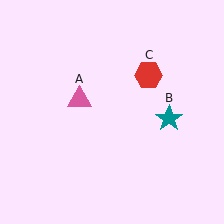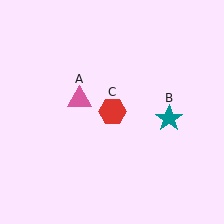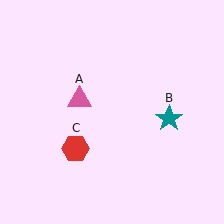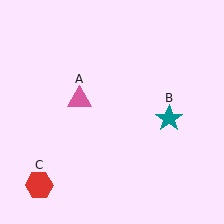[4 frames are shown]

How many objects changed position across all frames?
1 object changed position: red hexagon (object C).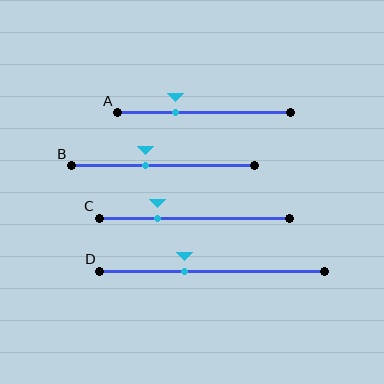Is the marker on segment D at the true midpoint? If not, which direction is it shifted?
No, the marker on segment D is shifted to the left by about 12% of the segment length.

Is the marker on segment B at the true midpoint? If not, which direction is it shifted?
No, the marker on segment B is shifted to the left by about 10% of the segment length.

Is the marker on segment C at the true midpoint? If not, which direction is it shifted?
No, the marker on segment C is shifted to the left by about 20% of the segment length.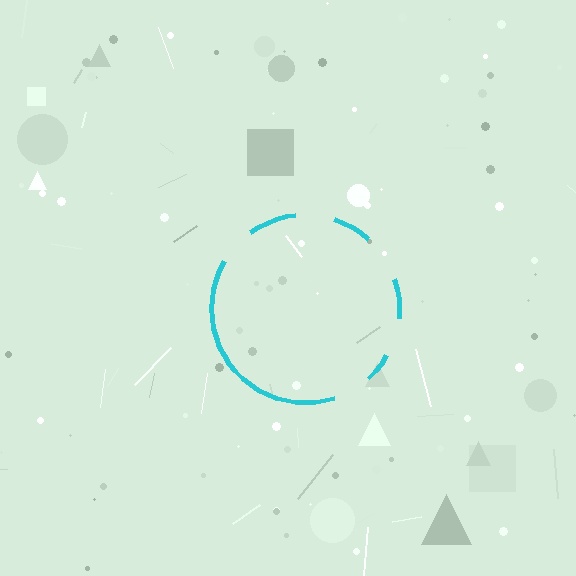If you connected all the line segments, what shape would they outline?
They would outline a circle.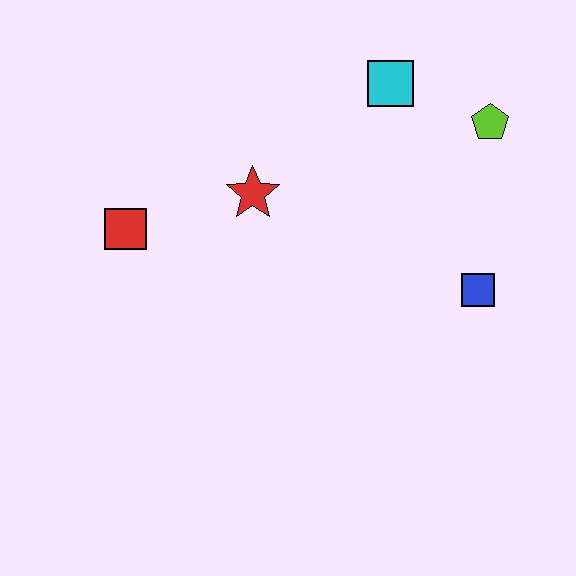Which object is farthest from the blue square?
The red square is farthest from the blue square.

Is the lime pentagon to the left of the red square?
No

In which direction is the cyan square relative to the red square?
The cyan square is to the right of the red square.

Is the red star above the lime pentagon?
No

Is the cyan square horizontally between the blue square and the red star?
Yes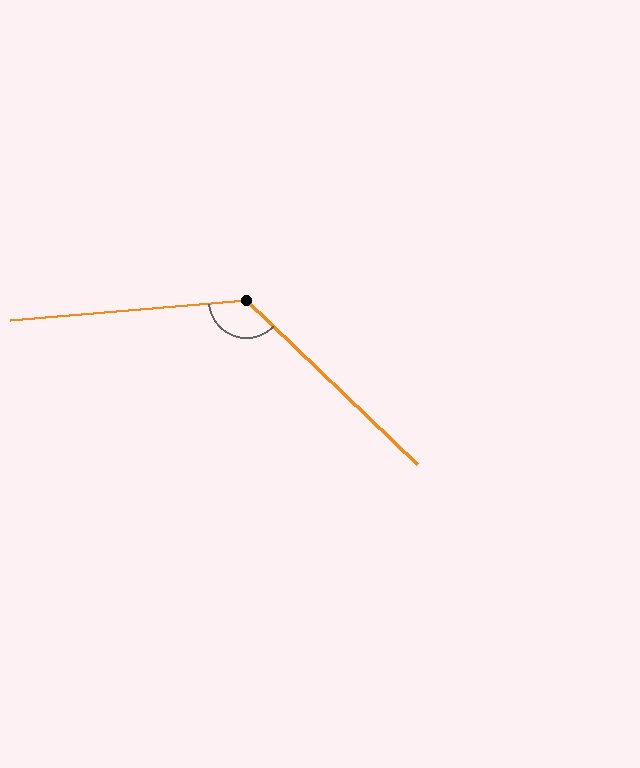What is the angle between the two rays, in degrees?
Approximately 131 degrees.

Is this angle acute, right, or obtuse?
It is obtuse.